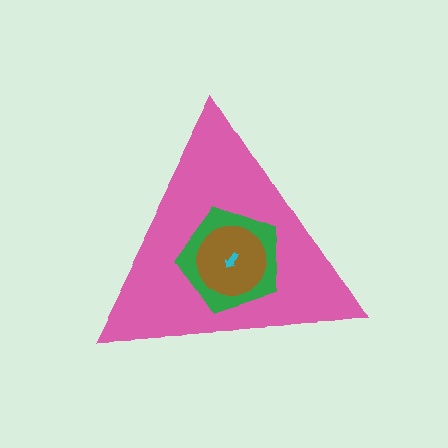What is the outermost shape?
The pink triangle.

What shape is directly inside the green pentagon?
The brown circle.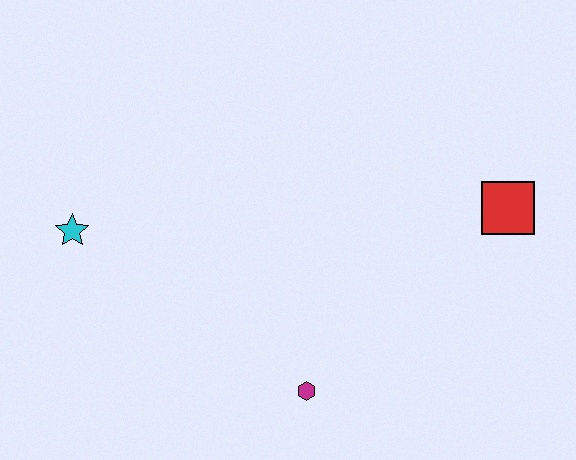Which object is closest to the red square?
The magenta hexagon is closest to the red square.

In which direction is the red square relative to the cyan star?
The red square is to the right of the cyan star.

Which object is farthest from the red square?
The cyan star is farthest from the red square.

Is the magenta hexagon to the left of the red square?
Yes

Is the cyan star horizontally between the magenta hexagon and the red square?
No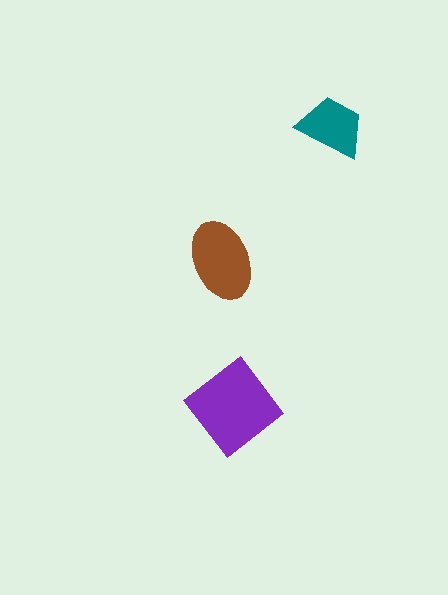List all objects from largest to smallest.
The purple diamond, the brown ellipse, the teal trapezoid.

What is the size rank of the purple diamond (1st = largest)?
1st.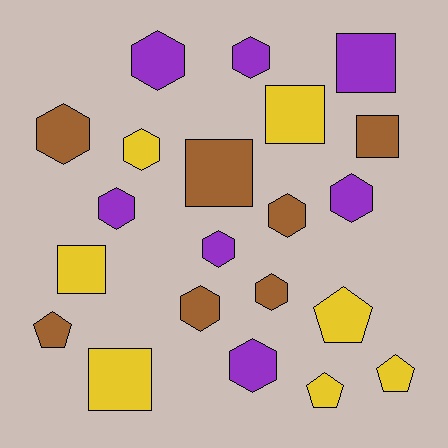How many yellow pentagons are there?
There are 3 yellow pentagons.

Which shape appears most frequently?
Hexagon, with 11 objects.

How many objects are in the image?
There are 21 objects.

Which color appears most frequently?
Purple, with 7 objects.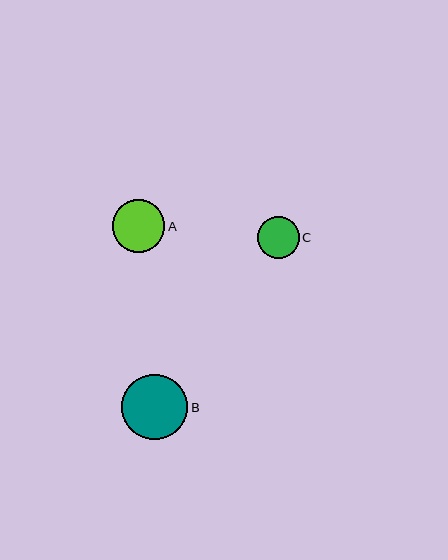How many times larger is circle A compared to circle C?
Circle A is approximately 1.3 times the size of circle C.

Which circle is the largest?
Circle B is the largest with a size of approximately 66 pixels.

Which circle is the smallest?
Circle C is the smallest with a size of approximately 41 pixels.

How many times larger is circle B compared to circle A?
Circle B is approximately 1.2 times the size of circle A.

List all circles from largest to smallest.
From largest to smallest: B, A, C.